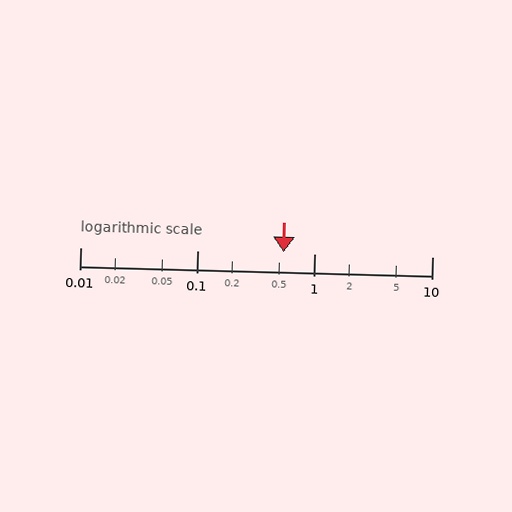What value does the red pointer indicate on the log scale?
The pointer indicates approximately 0.54.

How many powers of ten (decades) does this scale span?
The scale spans 3 decades, from 0.01 to 10.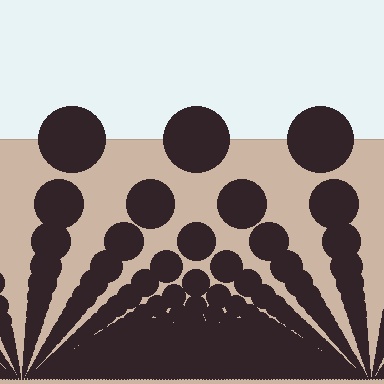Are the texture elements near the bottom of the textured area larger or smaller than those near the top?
Smaller. The gradient is inverted — elements near the bottom are smaller and denser.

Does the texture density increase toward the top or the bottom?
Density increases toward the bottom.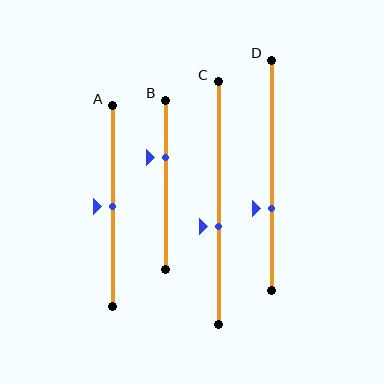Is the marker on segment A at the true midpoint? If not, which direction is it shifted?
Yes, the marker on segment A is at the true midpoint.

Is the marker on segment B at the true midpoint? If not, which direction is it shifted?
No, the marker on segment B is shifted upward by about 16% of the segment length.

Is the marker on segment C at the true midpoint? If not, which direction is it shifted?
No, the marker on segment C is shifted downward by about 10% of the segment length.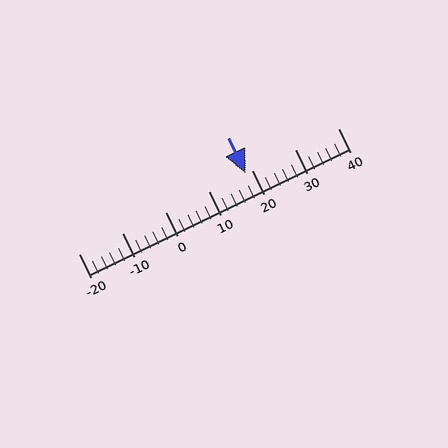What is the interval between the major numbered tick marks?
The major tick marks are spaced 10 units apart.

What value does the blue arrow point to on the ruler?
The blue arrow points to approximately 19.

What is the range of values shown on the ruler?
The ruler shows values from -20 to 40.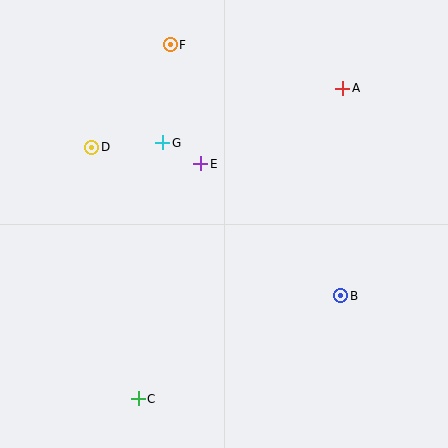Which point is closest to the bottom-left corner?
Point C is closest to the bottom-left corner.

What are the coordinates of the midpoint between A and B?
The midpoint between A and B is at (342, 192).